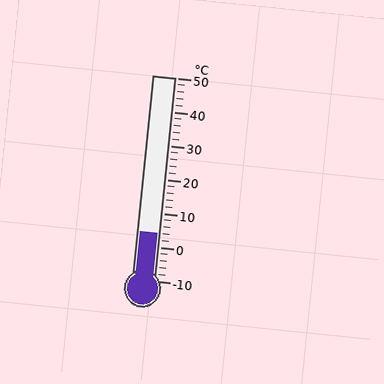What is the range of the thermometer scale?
The thermometer scale ranges from -10°C to 50°C.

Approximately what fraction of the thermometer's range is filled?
The thermometer is filled to approximately 25% of its range.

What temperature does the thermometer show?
The thermometer shows approximately 4°C.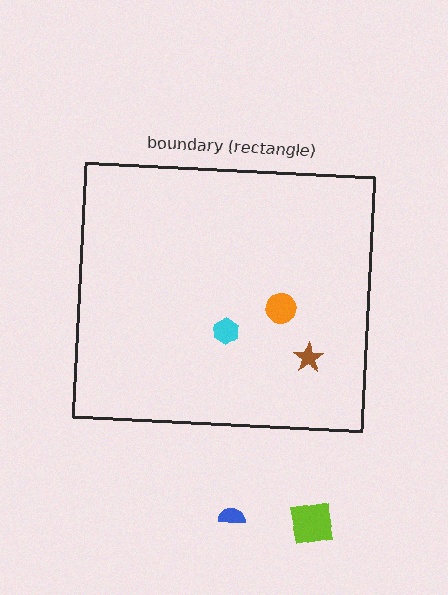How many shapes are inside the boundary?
3 inside, 2 outside.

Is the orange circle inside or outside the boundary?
Inside.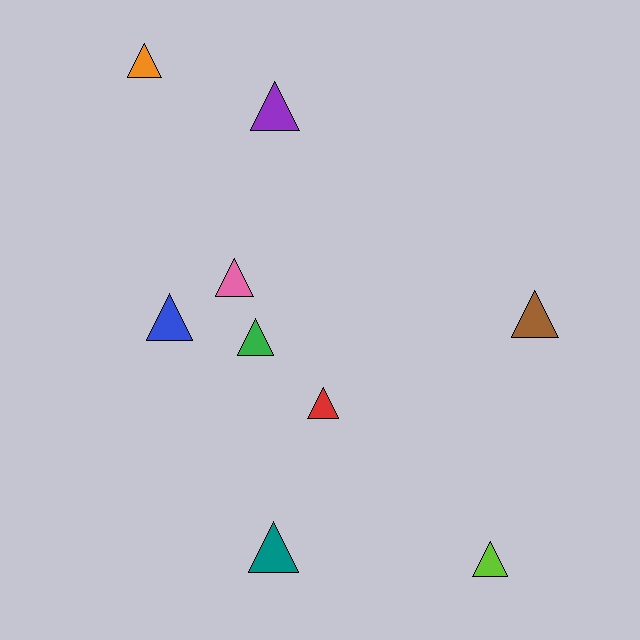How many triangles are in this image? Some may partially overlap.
There are 9 triangles.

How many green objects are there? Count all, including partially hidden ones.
There is 1 green object.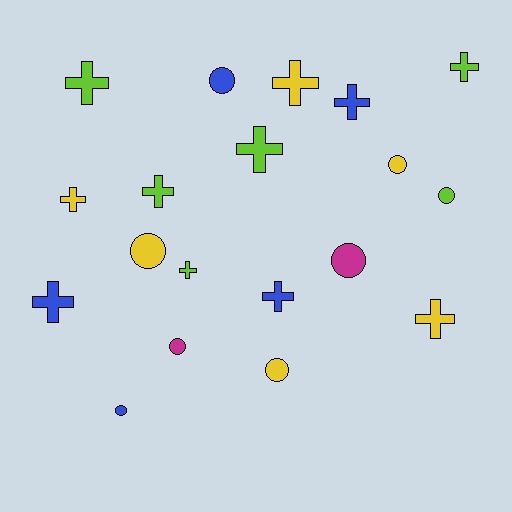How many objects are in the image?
There are 19 objects.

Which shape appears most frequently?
Cross, with 11 objects.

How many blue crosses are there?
There are 3 blue crosses.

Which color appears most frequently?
Yellow, with 6 objects.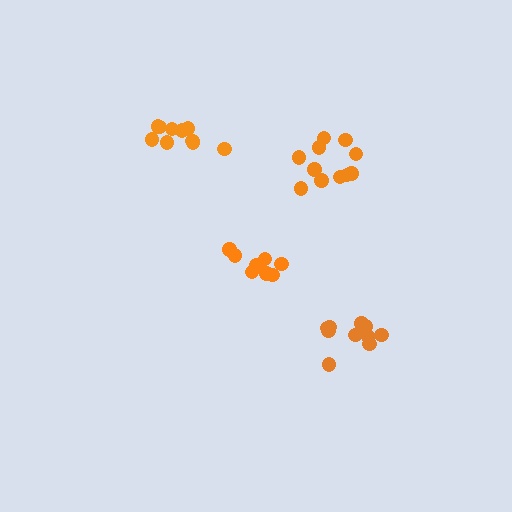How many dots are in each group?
Group 1: 10 dots, Group 2: 11 dots, Group 3: 10 dots, Group 4: 8 dots (39 total).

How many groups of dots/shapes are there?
There are 4 groups.